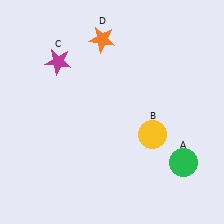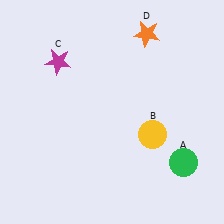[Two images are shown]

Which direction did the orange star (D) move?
The orange star (D) moved right.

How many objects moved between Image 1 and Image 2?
1 object moved between the two images.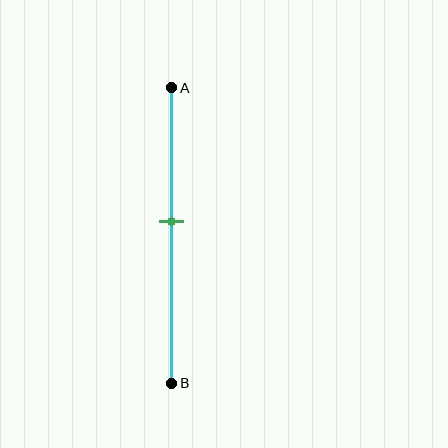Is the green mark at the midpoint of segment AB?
No, the mark is at about 45% from A, not at the 50% midpoint.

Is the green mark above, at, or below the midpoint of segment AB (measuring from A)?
The green mark is above the midpoint of segment AB.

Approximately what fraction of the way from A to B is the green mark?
The green mark is approximately 45% of the way from A to B.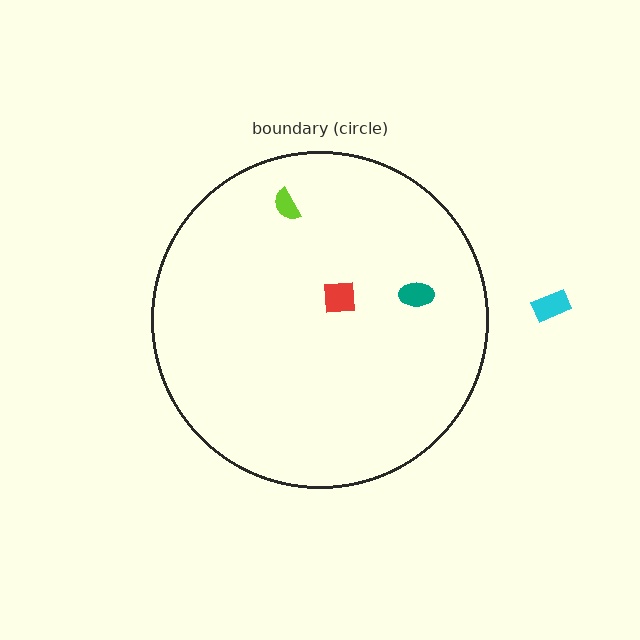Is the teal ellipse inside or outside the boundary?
Inside.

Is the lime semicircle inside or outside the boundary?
Inside.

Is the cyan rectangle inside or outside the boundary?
Outside.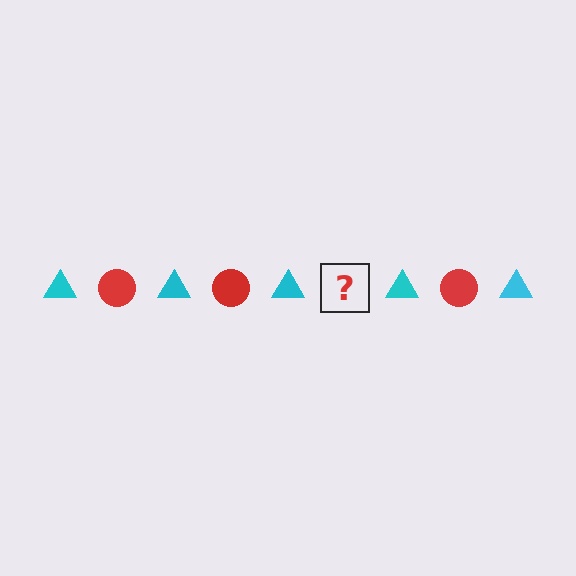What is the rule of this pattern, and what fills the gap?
The rule is that the pattern alternates between cyan triangle and red circle. The gap should be filled with a red circle.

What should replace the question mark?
The question mark should be replaced with a red circle.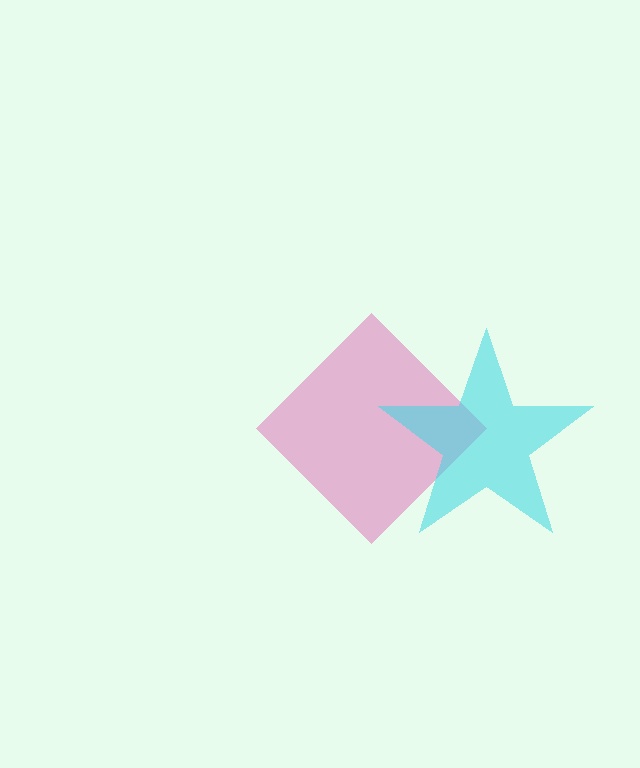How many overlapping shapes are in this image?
There are 2 overlapping shapes in the image.